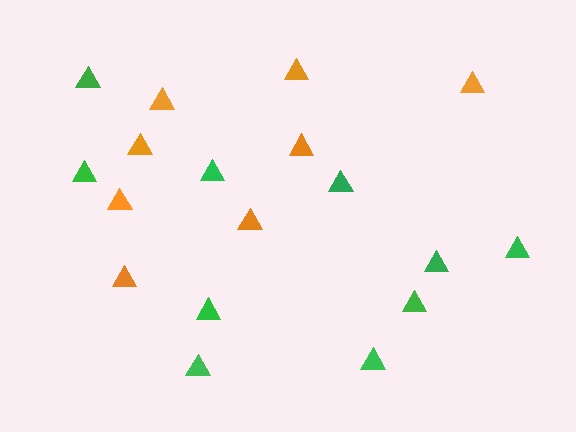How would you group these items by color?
There are 2 groups: one group of orange triangles (8) and one group of green triangles (10).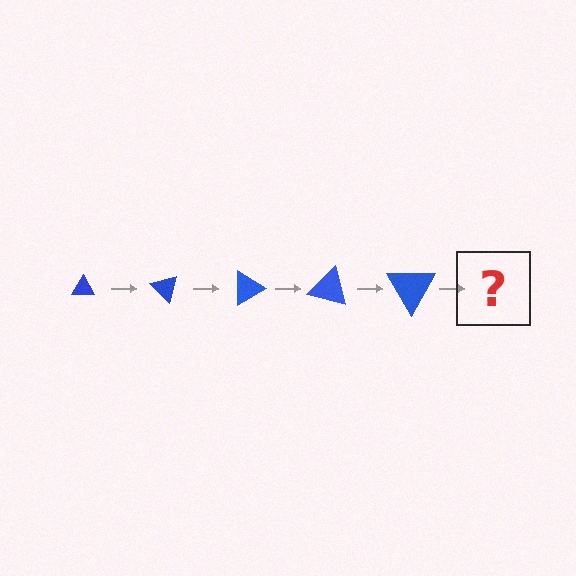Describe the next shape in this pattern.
It should be a triangle, larger than the previous one and rotated 225 degrees from the start.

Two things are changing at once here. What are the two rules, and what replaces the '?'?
The two rules are that the triangle grows larger each step and it rotates 45 degrees each step. The '?' should be a triangle, larger than the previous one and rotated 225 degrees from the start.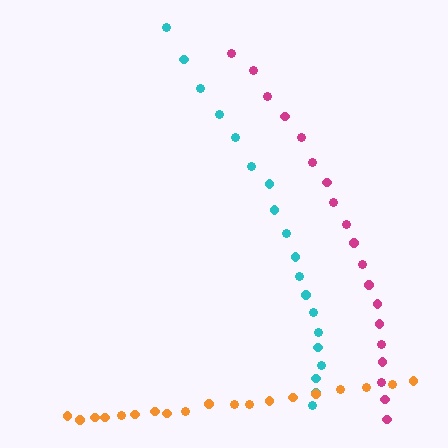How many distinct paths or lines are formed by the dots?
There are 3 distinct paths.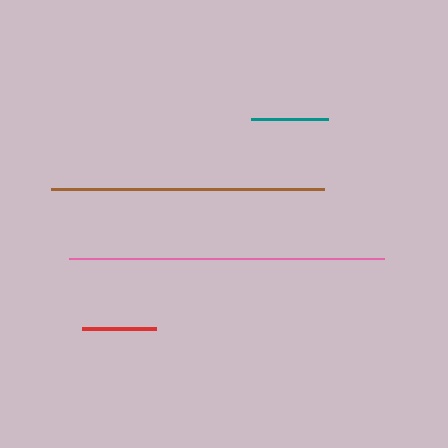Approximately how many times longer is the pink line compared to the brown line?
The pink line is approximately 1.2 times the length of the brown line.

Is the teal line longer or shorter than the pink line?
The pink line is longer than the teal line.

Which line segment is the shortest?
The red line is the shortest at approximately 74 pixels.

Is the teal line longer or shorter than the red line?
The teal line is longer than the red line.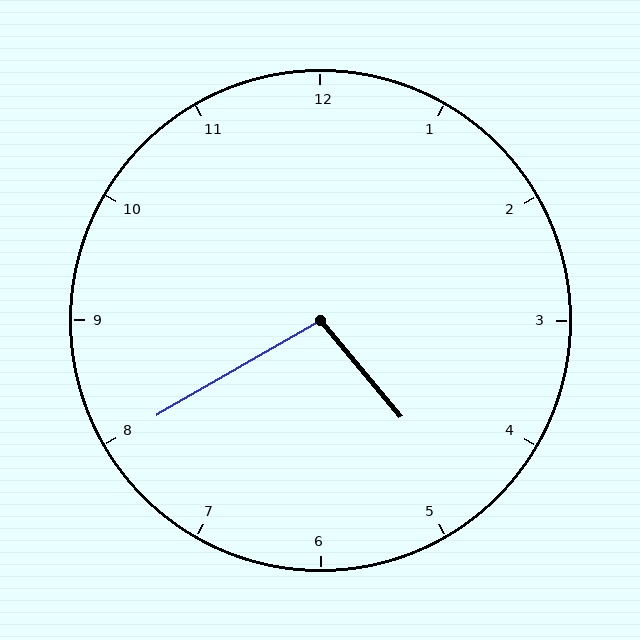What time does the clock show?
4:40.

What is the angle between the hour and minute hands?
Approximately 100 degrees.